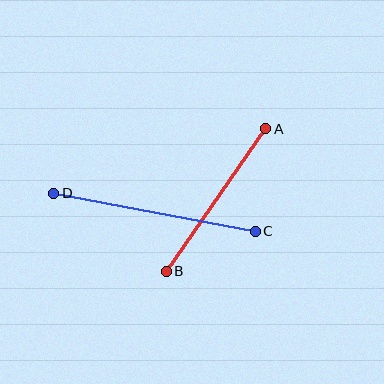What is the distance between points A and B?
The distance is approximately 174 pixels.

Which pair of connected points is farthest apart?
Points C and D are farthest apart.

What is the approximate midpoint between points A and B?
The midpoint is at approximately (216, 200) pixels.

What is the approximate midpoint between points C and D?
The midpoint is at approximately (154, 212) pixels.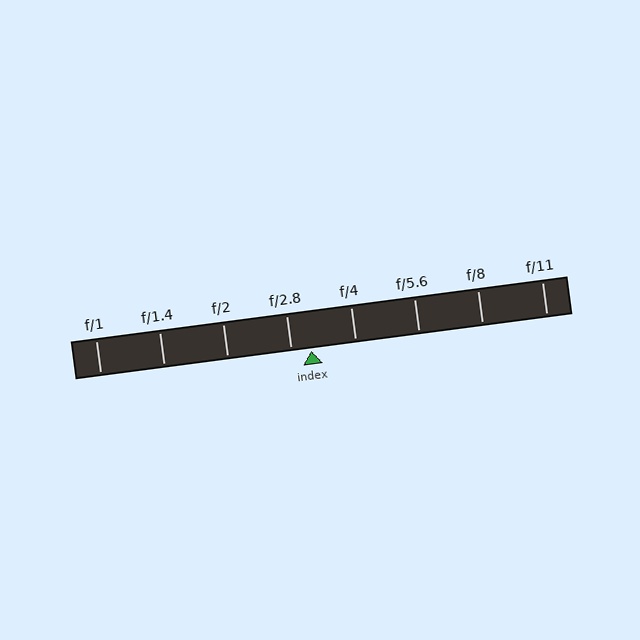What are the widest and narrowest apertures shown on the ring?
The widest aperture shown is f/1 and the narrowest is f/11.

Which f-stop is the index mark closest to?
The index mark is closest to f/2.8.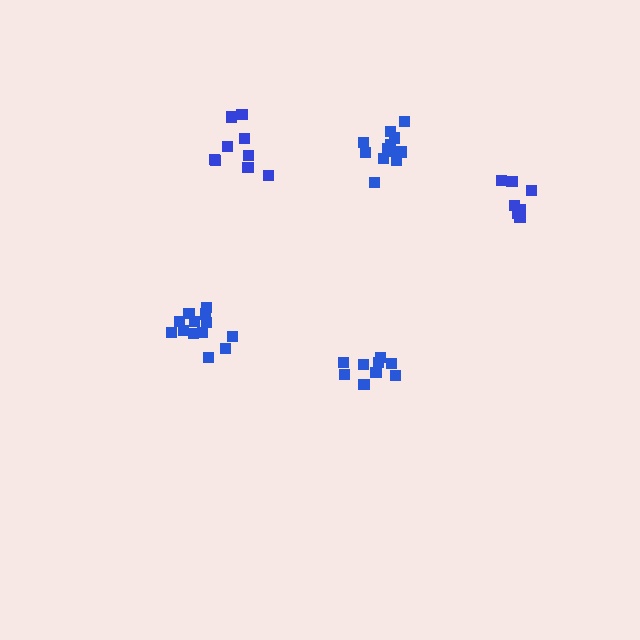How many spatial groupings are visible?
There are 5 spatial groupings.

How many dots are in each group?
Group 1: 9 dots, Group 2: 13 dots, Group 3: 8 dots, Group 4: 13 dots, Group 5: 9 dots (52 total).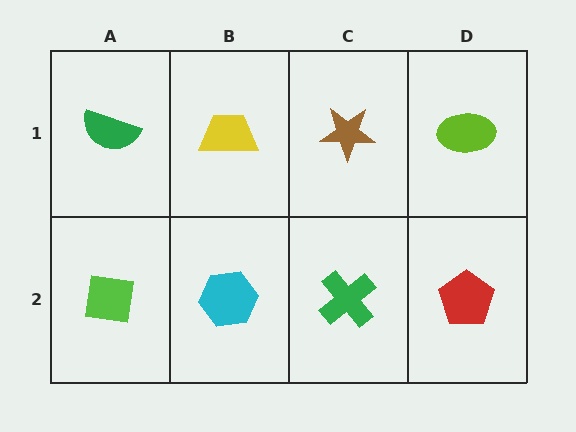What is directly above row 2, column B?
A yellow trapezoid.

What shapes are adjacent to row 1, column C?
A green cross (row 2, column C), a yellow trapezoid (row 1, column B), a lime ellipse (row 1, column D).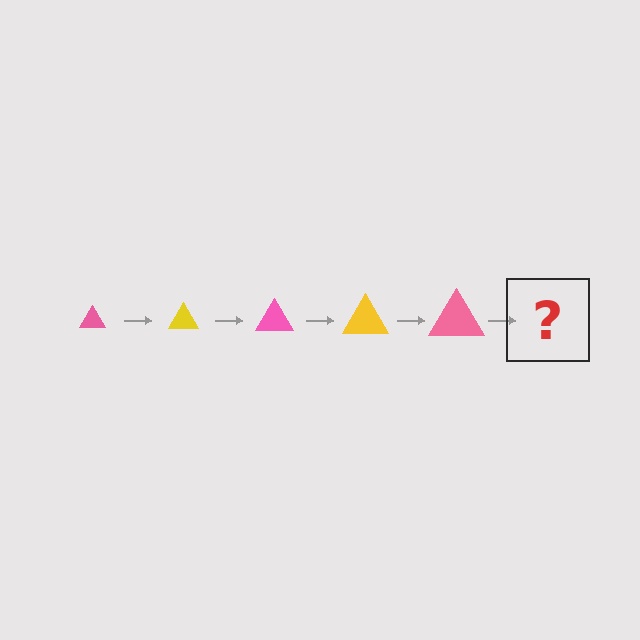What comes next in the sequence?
The next element should be a yellow triangle, larger than the previous one.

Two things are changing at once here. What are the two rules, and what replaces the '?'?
The two rules are that the triangle grows larger each step and the color cycles through pink and yellow. The '?' should be a yellow triangle, larger than the previous one.